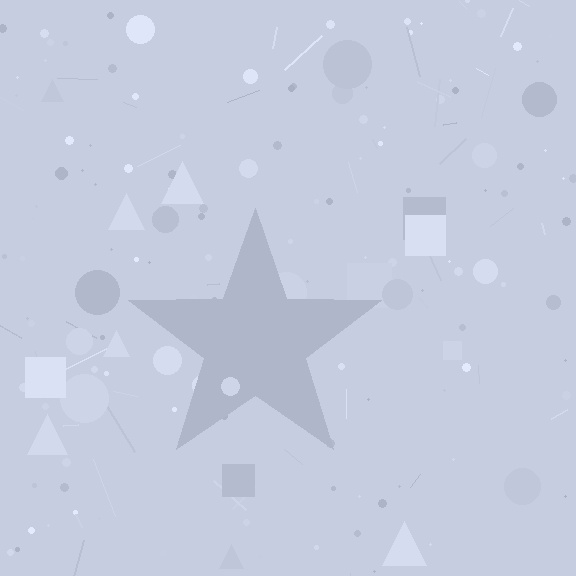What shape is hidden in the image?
A star is hidden in the image.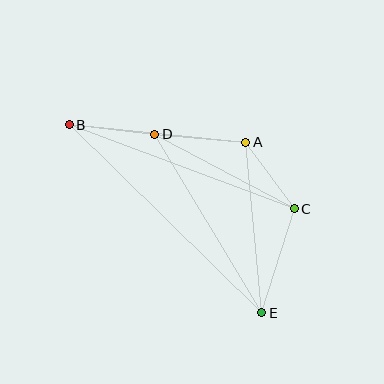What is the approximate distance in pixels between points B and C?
The distance between B and C is approximately 240 pixels.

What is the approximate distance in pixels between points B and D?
The distance between B and D is approximately 86 pixels.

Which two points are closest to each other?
Points A and C are closest to each other.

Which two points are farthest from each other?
Points B and E are farthest from each other.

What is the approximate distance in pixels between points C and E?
The distance between C and E is approximately 109 pixels.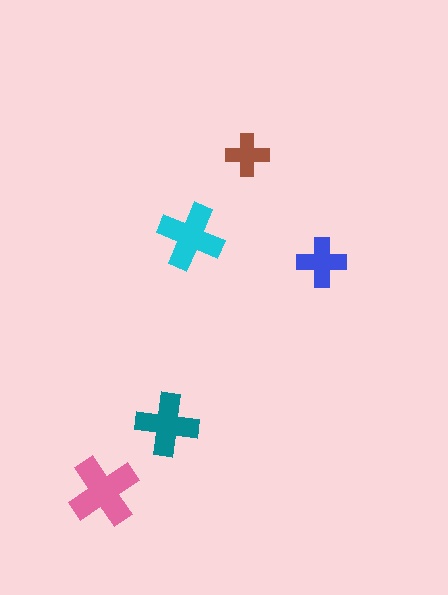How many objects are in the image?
There are 5 objects in the image.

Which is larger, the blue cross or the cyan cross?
The cyan one.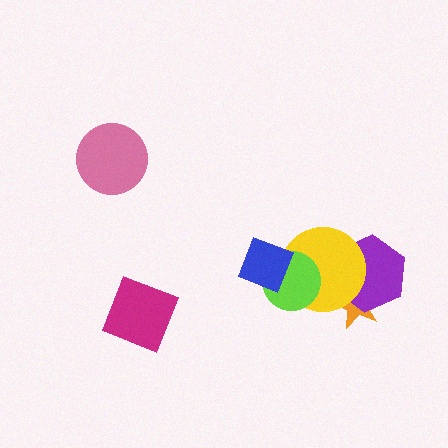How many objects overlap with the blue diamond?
2 objects overlap with the blue diamond.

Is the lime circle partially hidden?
Yes, it is partially covered by another shape.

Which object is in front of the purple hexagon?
The yellow circle is in front of the purple hexagon.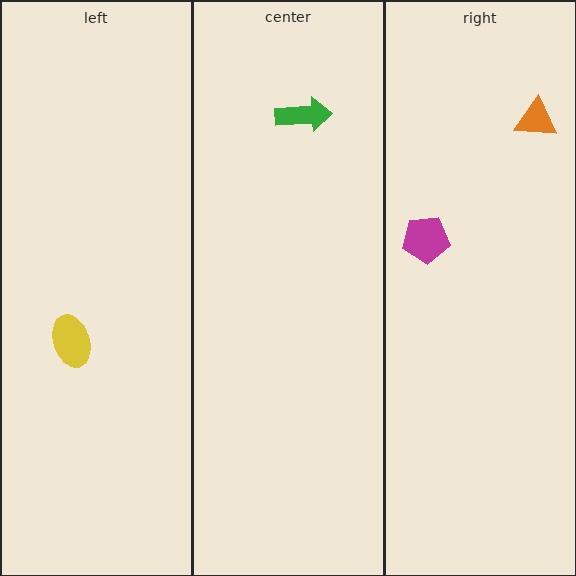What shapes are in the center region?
The green arrow.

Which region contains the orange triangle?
The right region.